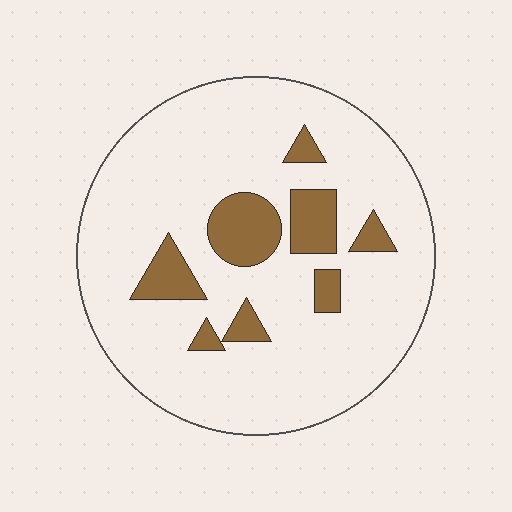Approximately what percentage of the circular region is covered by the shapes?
Approximately 15%.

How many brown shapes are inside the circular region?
8.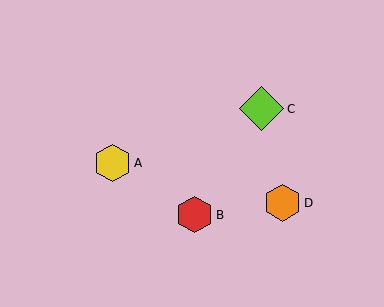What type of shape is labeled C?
Shape C is a lime diamond.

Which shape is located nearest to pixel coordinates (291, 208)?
The orange hexagon (labeled D) at (283, 203) is nearest to that location.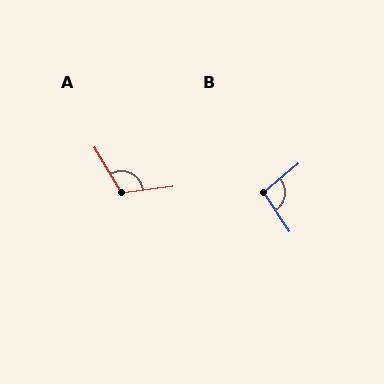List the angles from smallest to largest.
B (96°), A (113°).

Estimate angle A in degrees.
Approximately 113 degrees.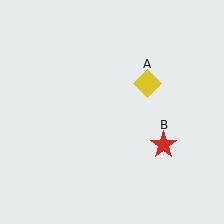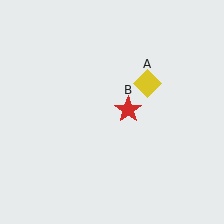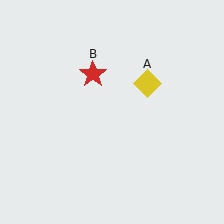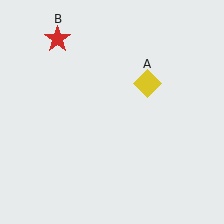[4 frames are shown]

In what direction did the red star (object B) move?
The red star (object B) moved up and to the left.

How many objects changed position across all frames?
1 object changed position: red star (object B).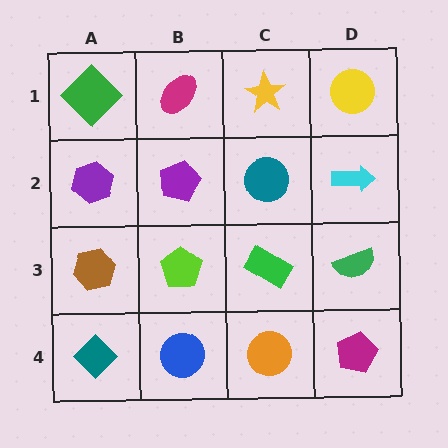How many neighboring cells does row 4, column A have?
2.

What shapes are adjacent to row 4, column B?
A lime pentagon (row 3, column B), a teal diamond (row 4, column A), an orange circle (row 4, column C).